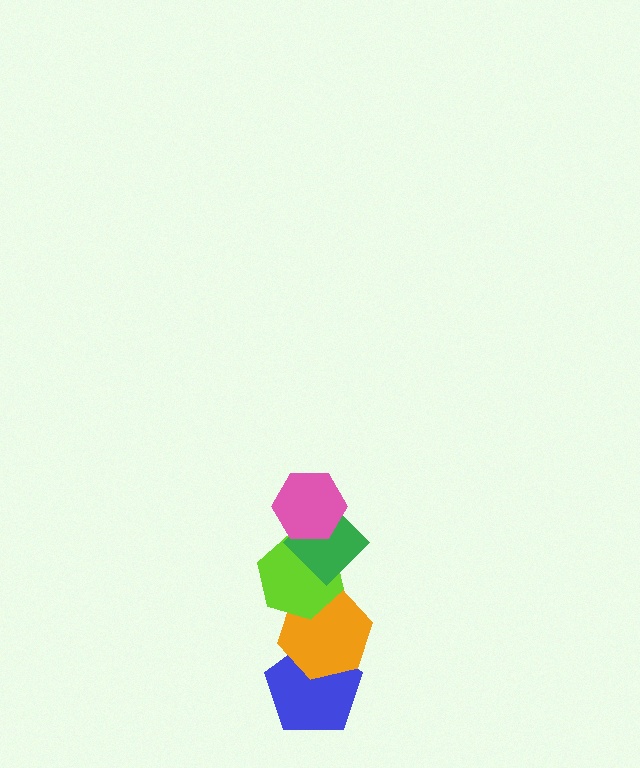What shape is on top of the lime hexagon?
The green diamond is on top of the lime hexagon.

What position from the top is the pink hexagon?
The pink hexagon is 1st from the top.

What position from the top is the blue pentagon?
The blue pentagon is 5th from the top.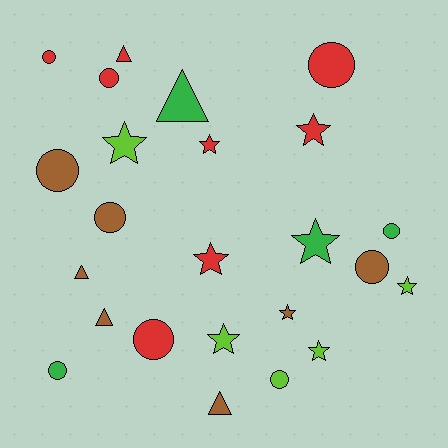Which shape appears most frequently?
Circle, with 10 objects.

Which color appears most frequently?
Red, with 8 objects.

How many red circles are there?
There are 4 red circles.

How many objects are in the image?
There are 24 objects.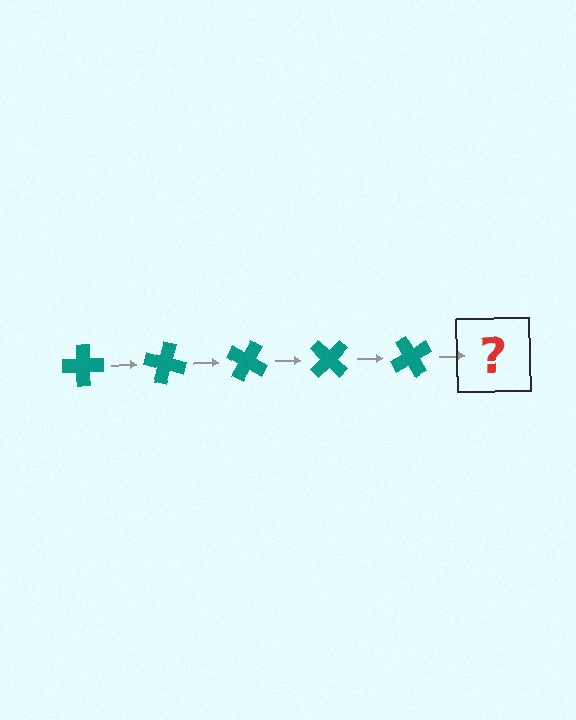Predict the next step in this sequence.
The next step is a teal cross rotated 75 degrees.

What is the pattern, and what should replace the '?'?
The pattern is that the cross rotates 15 degrees each step. The '?' should be a teal cross rotated 75 degrees.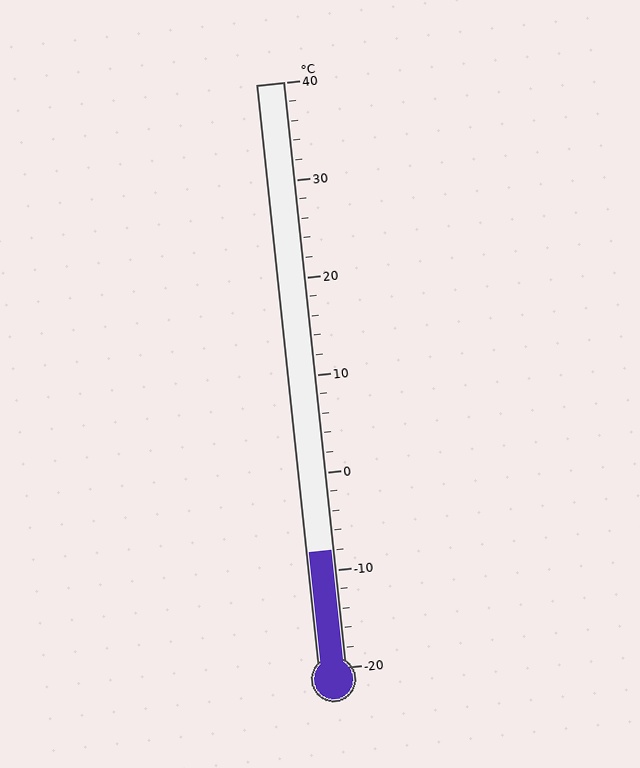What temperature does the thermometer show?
The thermometer shows approximately -8°C.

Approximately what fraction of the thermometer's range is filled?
The thermometer is filled to approximately 20% of its range.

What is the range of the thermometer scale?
The thermometer scale ranges from -20°C to 40°C.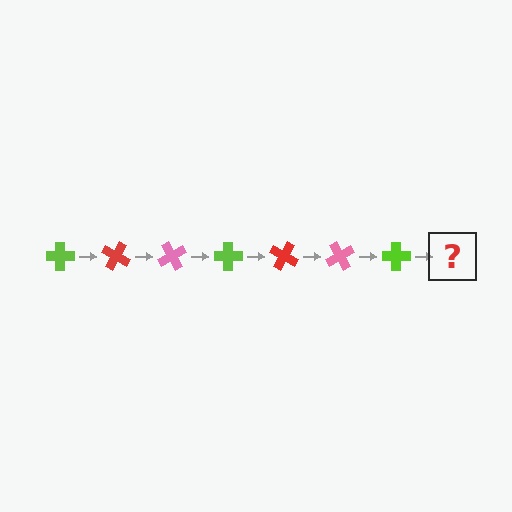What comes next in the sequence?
The next element should be a red cross, rotated 210 degrees from the start.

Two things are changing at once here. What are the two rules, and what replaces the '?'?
The two rules are that it rotates 30 degrees each step and the color cycles through lime, red, and pink. The '?' should be a red cross, rotated 210 degrees from the start.